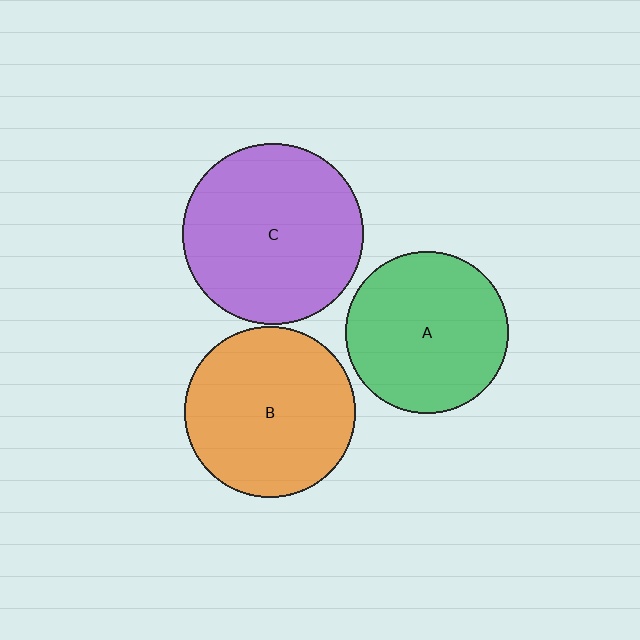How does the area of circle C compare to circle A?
Approximately 1.3 times.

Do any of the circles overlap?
No, none of the circles overlap.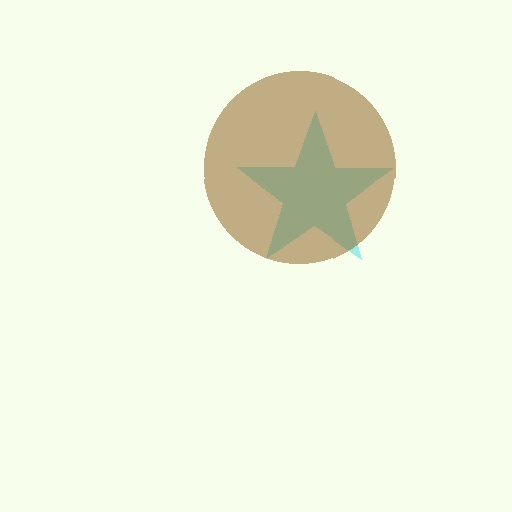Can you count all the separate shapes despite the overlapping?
Yes, there are 2 separate shapes.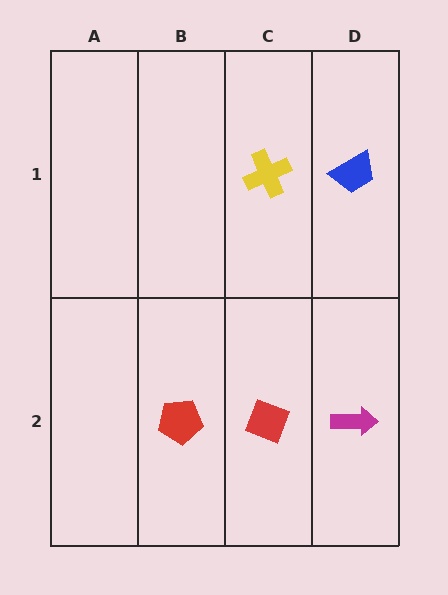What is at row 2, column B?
A red pentagon.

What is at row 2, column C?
A red diamond.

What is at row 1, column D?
A blue trapezoid.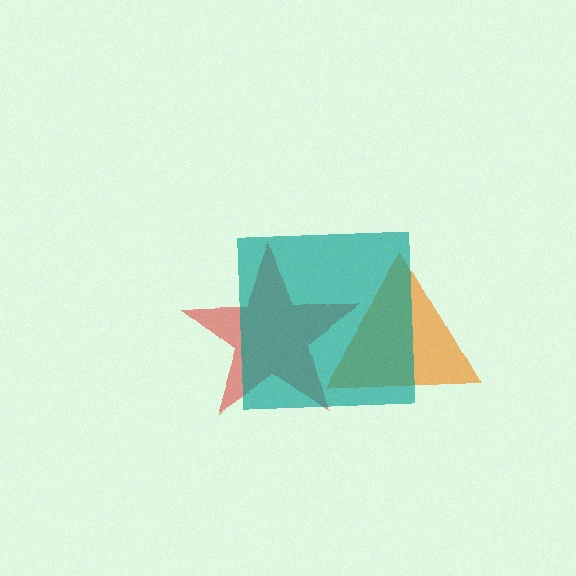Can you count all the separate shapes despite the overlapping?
Yes, there are 3 separate shapes.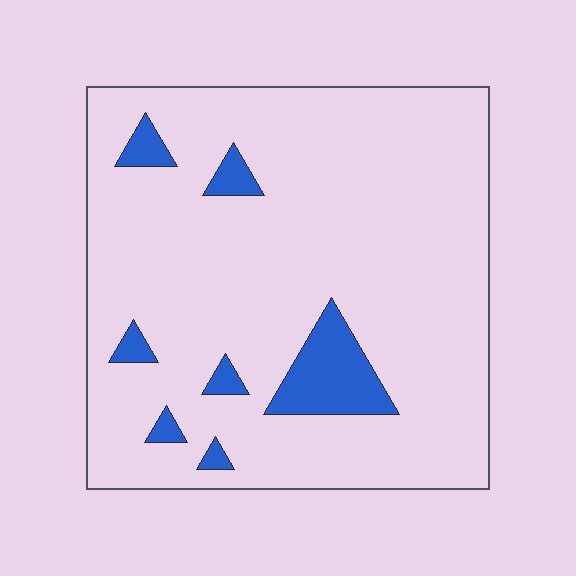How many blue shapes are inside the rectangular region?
7.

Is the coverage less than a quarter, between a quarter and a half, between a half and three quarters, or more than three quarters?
Less than a quarter.